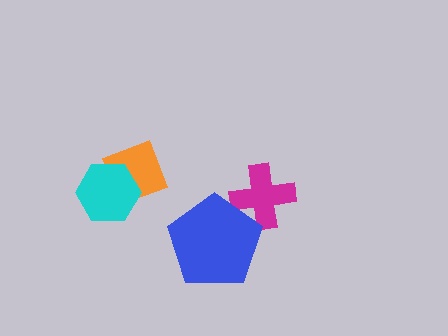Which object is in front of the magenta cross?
The blue pentagon is in front of the magenta cross.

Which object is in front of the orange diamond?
The cyan hexagon is in front of the orange diamond.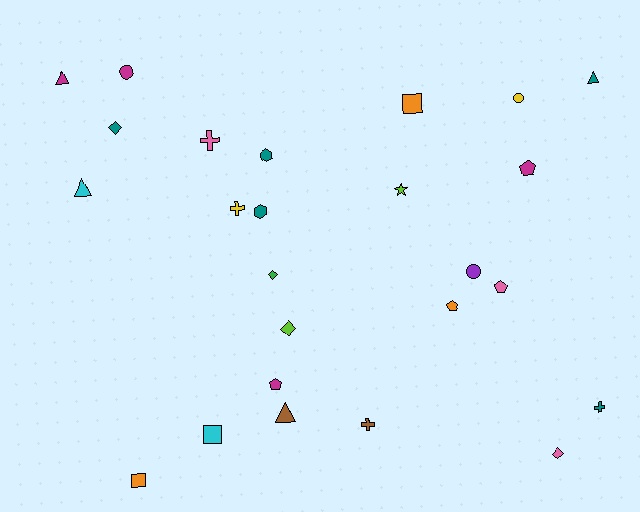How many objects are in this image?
There are 25 objects.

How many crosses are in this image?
There are 4 crosses.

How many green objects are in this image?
There is 1 green object.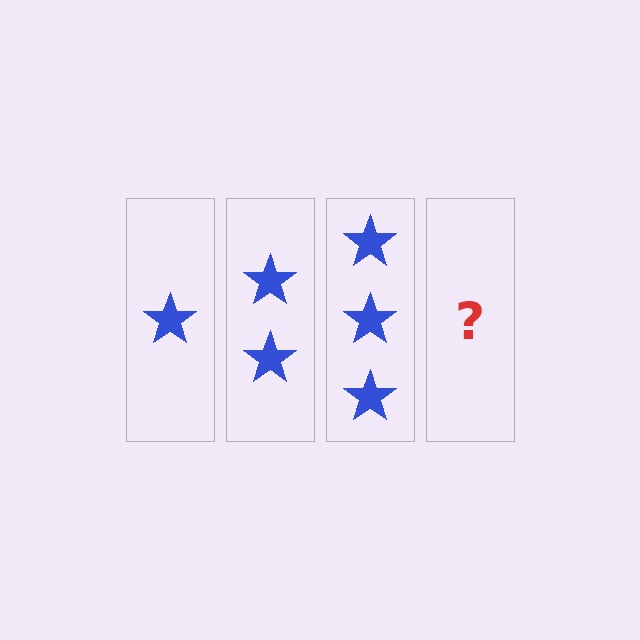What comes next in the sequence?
The next element should be 4 stars.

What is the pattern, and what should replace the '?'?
The pattern is that each step adds one more star. The '?' should be 4 stars.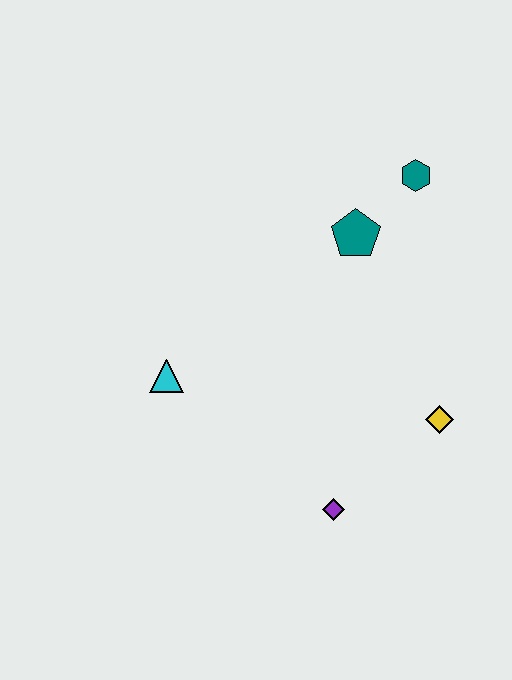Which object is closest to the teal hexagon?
The teal pentagon is closest to the teal hexagon.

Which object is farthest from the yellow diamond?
The cyan triangle is farthest from the yellow diamond.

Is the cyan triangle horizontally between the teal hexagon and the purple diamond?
No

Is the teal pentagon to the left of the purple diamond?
No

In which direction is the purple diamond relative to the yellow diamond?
The purple diamond is to the left of the yellow diamond.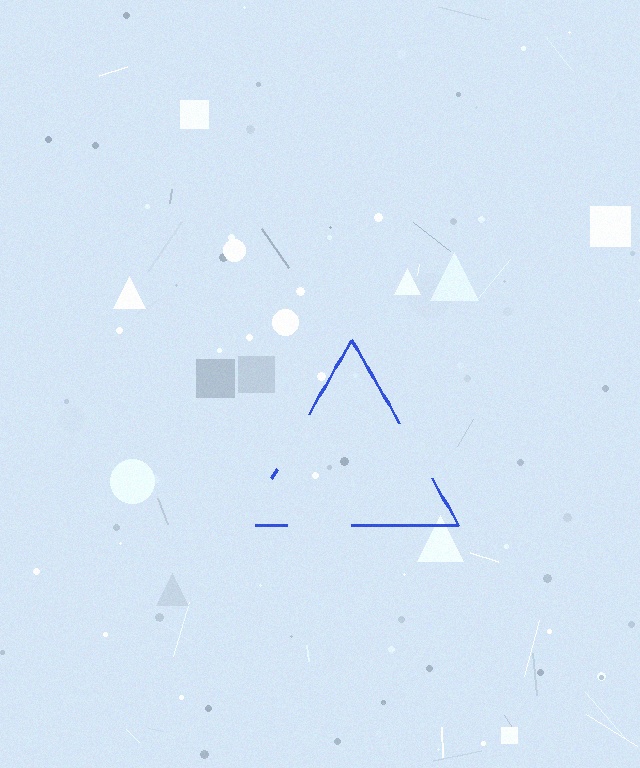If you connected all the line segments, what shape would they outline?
They would outline a triangle.